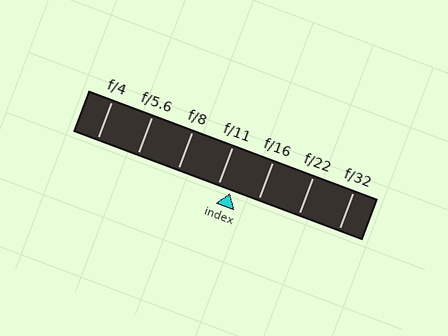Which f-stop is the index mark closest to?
The index mark is closest to f/11.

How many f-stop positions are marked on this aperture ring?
There are 7 f-stop positions marked.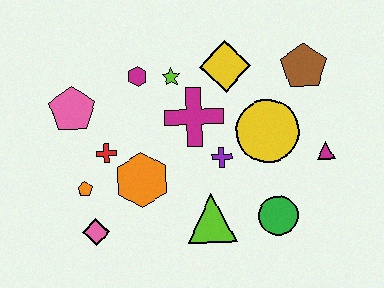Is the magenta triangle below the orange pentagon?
No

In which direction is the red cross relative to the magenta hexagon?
The red cross is below the magenta hexagon.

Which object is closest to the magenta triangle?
The yellow circle is closest to the magenta triangle.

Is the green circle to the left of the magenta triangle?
Yes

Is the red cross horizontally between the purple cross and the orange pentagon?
Yes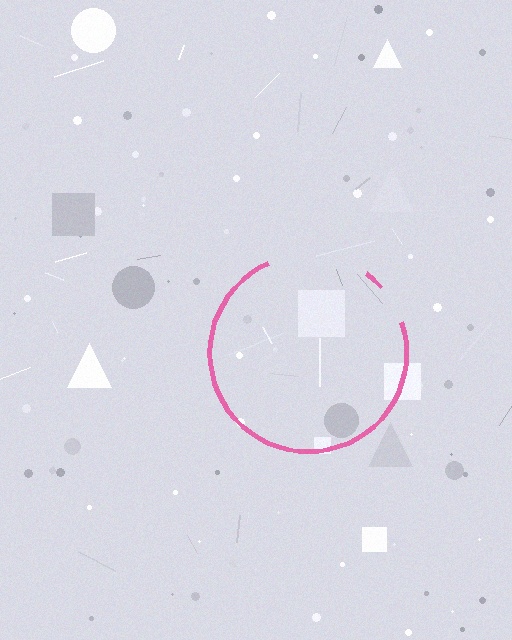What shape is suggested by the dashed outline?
The dashed outline suggests a circle.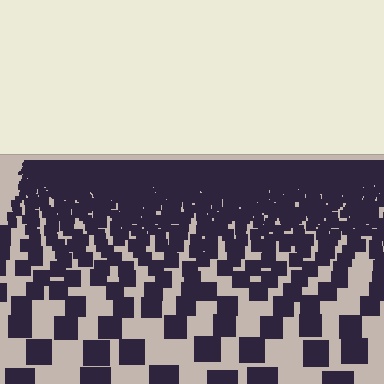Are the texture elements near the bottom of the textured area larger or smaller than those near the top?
Larger. Near the bottom, elements are closer to the viewer and appear at a bigger on-screen size.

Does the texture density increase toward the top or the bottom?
Density increases toward the top.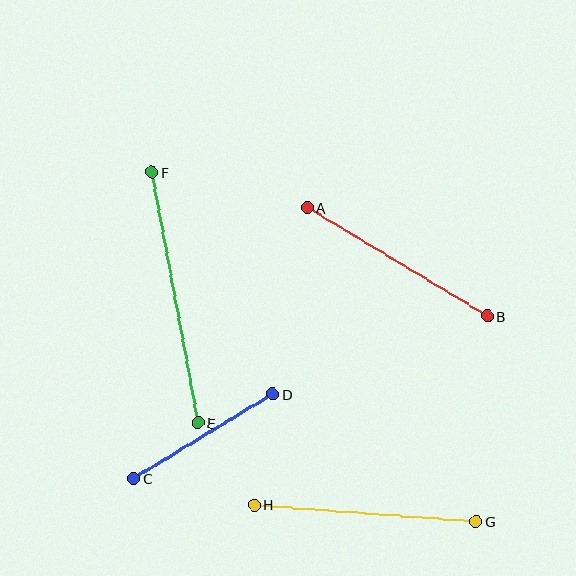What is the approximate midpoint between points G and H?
The midpoint is at approximately (365, 513) pixels.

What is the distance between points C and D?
The distance is approximately 163 pixels.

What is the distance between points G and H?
The distance is approximately 223 pixels.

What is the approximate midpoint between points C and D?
The midpoint is at approximately (203, 436) pixels.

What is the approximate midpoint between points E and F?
The midpoint is at approximately (175, 297) pixels.